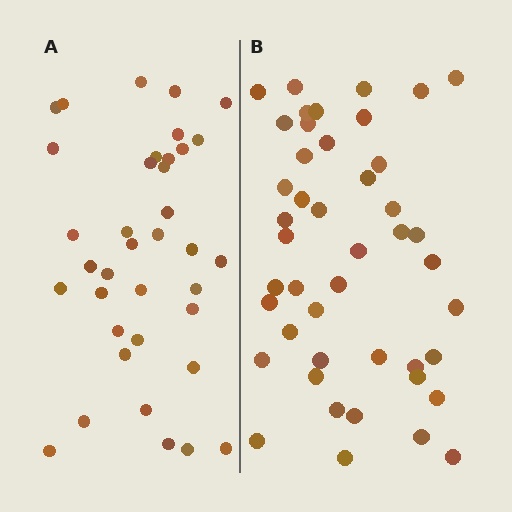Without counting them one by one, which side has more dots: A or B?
Region B (the right region) has more dots.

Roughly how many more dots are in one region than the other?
Region B has roughly 8 or so more dots than region A.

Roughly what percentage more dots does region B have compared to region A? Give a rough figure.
About 20% more.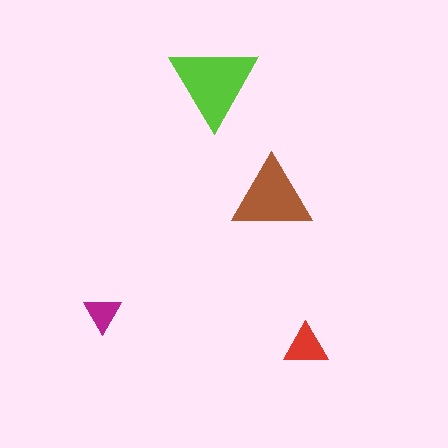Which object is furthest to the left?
The magenta triangle is leftmost.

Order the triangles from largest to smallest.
the lime one, the brown one, the red one, the magenta one.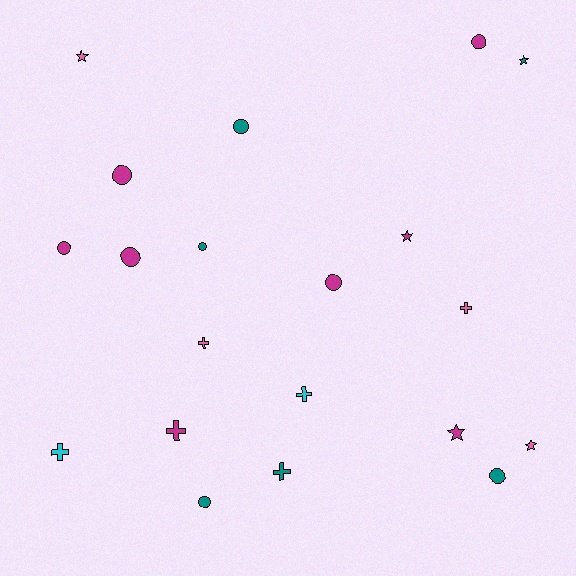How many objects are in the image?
There are 20 objects.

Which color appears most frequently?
Magenta, with 8 objects.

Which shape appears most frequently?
Circle, with 9 objects.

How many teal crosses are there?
There is 1 teal cross.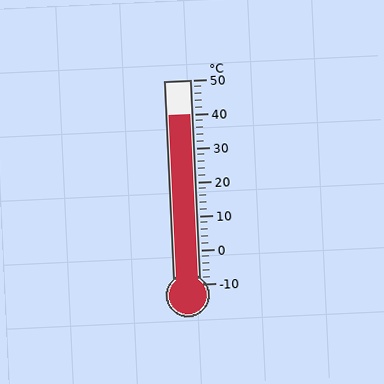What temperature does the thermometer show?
The thermometer shows approximately 40°C.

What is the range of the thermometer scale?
The thermometer scale ranges from -10°C to 50°C.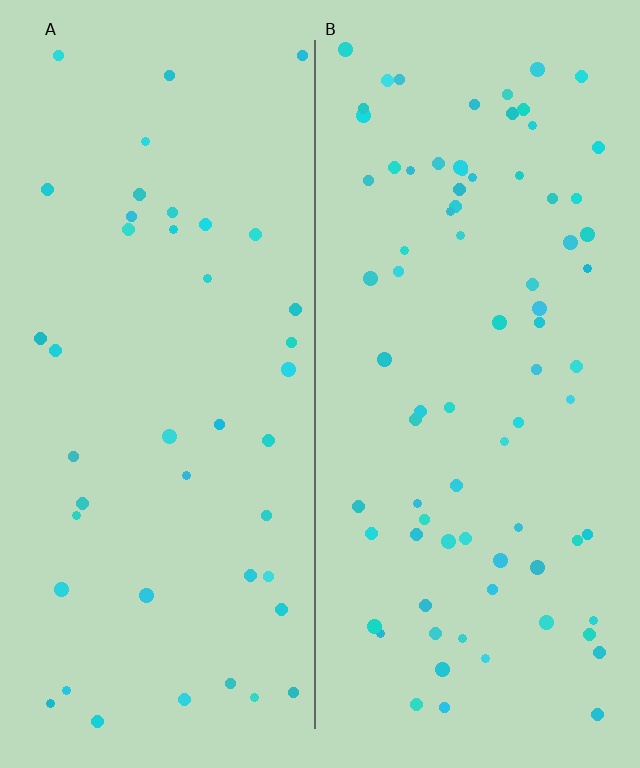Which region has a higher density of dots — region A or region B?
B (the right).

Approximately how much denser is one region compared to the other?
Approximately 1.9× — region B over region A.